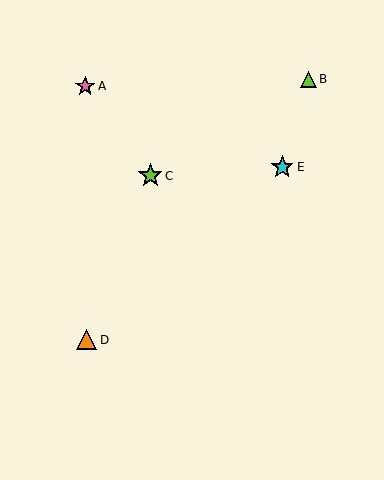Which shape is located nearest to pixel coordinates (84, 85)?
The pink star (labeled A) at (85, 86) is nearest to that location.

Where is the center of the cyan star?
The center of the cyan star is at (282, 167).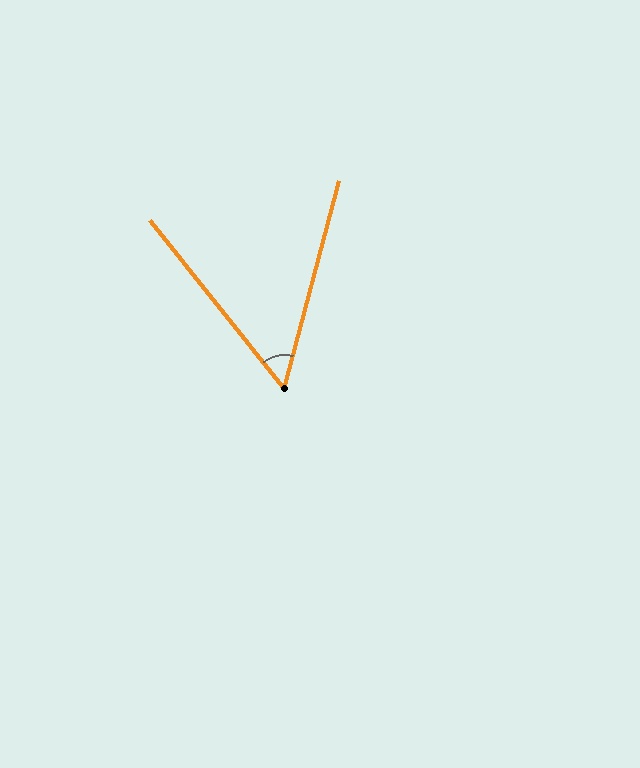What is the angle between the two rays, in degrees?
Approximately 53 degrees.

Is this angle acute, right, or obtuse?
It is acute.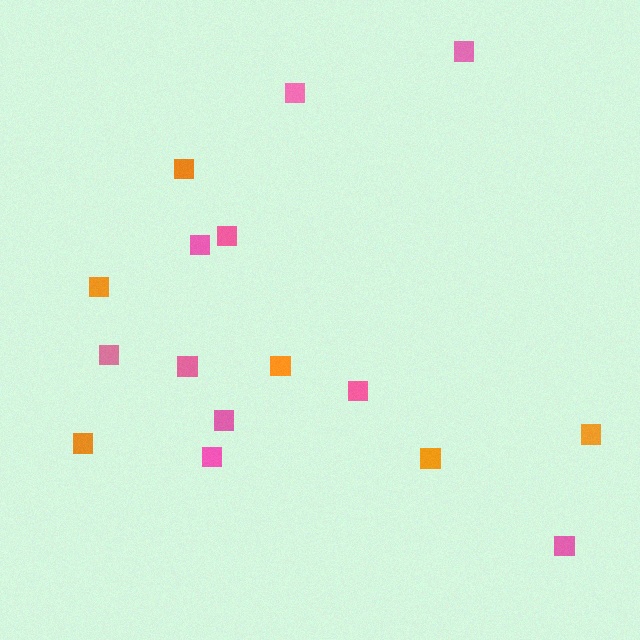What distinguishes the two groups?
There are 2 groups: one group of orange squares (6) and one group of pink squares (10).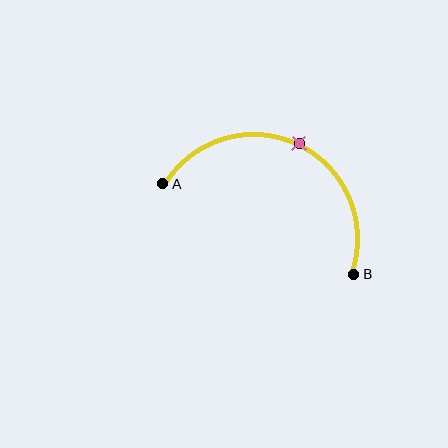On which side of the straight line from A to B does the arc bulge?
The arc bulges above the straight line connecting A and B.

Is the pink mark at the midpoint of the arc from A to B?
Yes. The pink mark lies on the arc at equal arc-length from both A and B — it is the arc midpoint.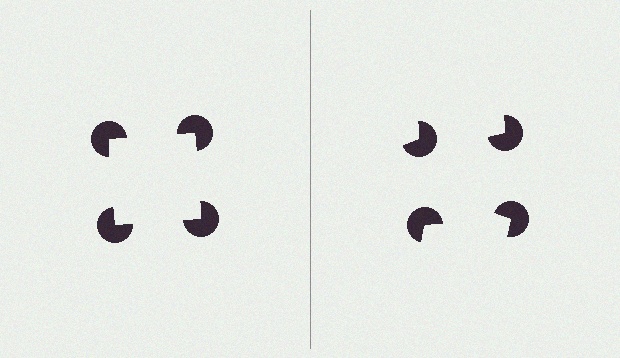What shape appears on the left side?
An illusory square.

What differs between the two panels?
The pac-man discs are positioned identically on both sides; only the wedge orientations differ. On the left they align to a square; on the right they are misaligned.